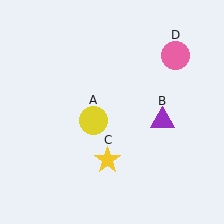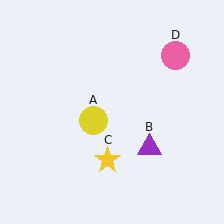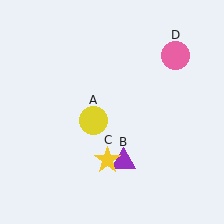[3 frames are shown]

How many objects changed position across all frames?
1 object changed position: purple triangle (object B).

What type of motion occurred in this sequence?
The purple triangle (object B) rotated clockwise around the center of the scene.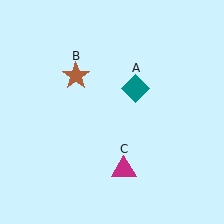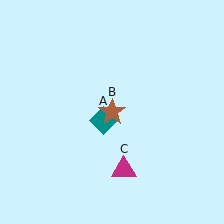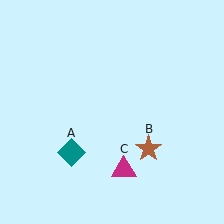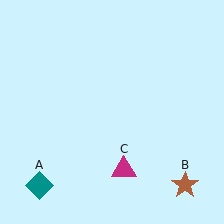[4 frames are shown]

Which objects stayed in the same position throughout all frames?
Magenta triangle (object C) remained stationary.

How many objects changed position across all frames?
2 objects changed position: teal diamond (object A), brown star (object B).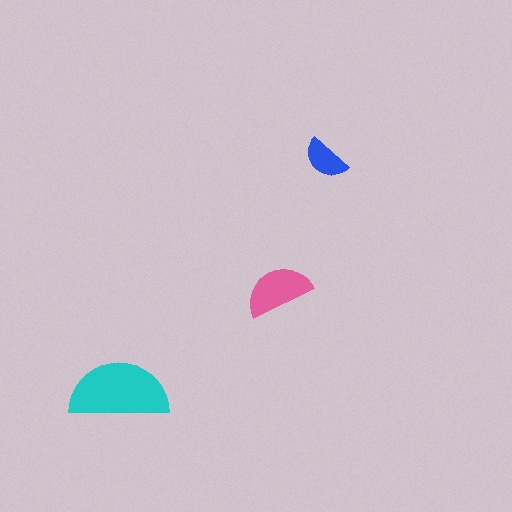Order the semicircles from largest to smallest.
the cyan one, the pink one, the blue one.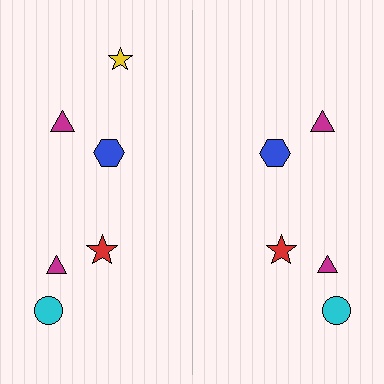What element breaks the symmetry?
A yellow star is missing from the right side.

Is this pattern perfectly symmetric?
No, the pattern is not perfectly symmetric. A yellow star is missing from the right side.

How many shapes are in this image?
There are 11 shapes in this image.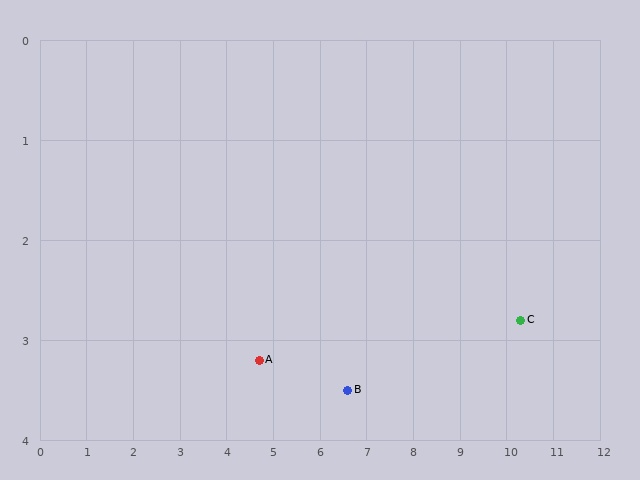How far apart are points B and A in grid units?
Points B and A are about 1.9 grid units apart.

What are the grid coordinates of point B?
Point B is at approximately (6.6, 3.5).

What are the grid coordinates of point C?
Point C is at approximately (10.3, 2.8).